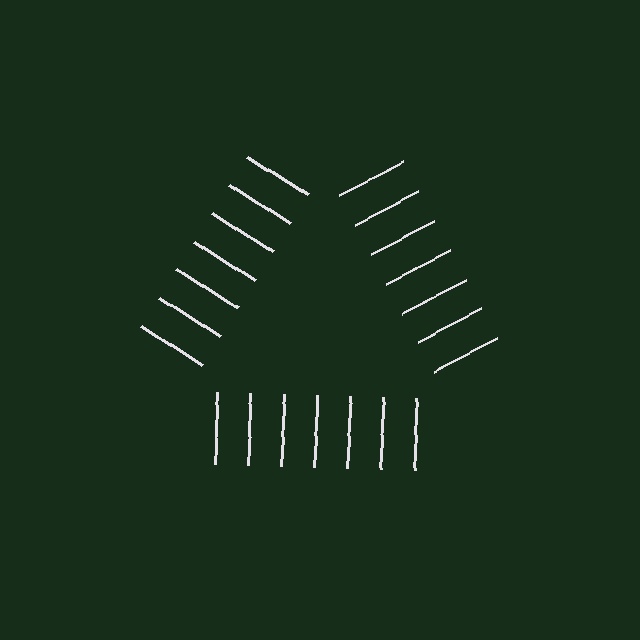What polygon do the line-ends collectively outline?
An illusory triangle — the line segments terminate on its edges but no continuous stroke is drawn.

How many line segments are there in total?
21 — 7 along each of the 3 edges.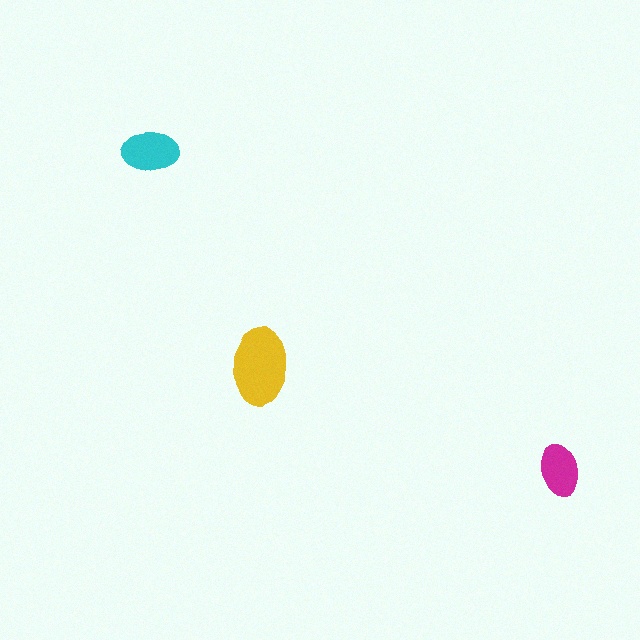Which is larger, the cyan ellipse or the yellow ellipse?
The yellow one.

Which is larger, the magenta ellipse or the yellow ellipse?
The yellow one.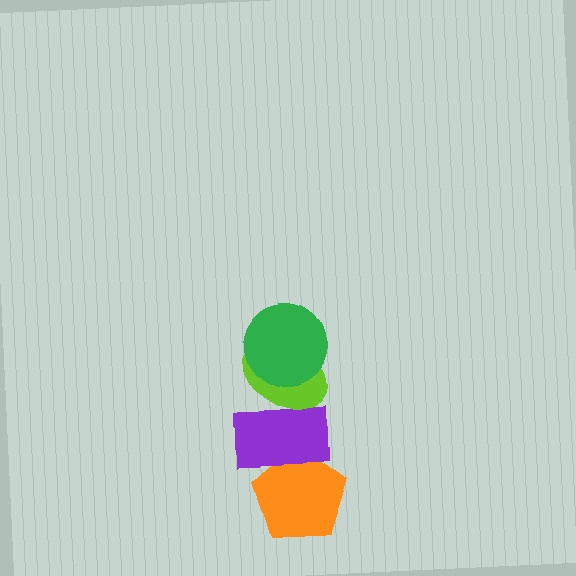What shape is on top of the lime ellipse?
The green circle is on top of the lime ellipse.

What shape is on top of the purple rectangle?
The lime ellipse is on top of the purple rectangle.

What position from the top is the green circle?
The green circle is 1st from the top.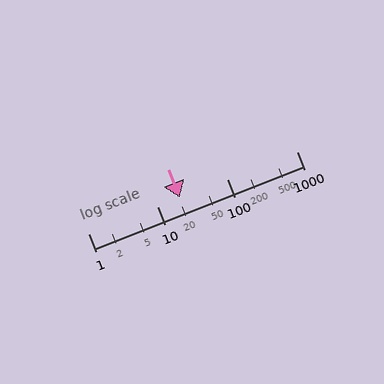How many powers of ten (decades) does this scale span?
The scale spans 3 decades, from 1 to 1000.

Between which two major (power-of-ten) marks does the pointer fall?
The pointer is between 10 and 100.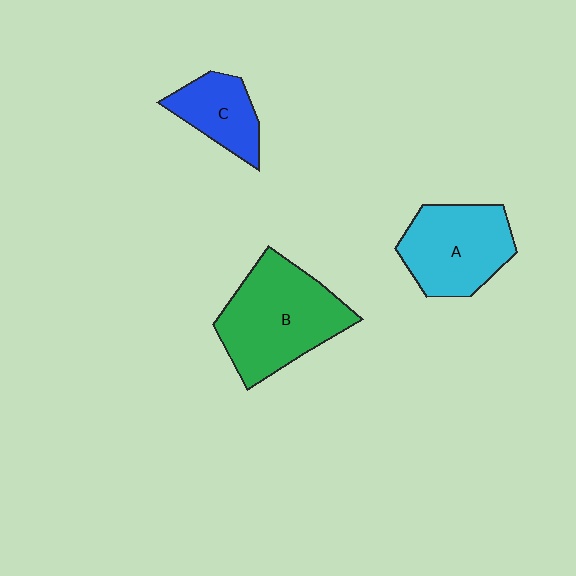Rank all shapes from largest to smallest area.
From largest to smallest: B (green), A (cyan), C (blue).